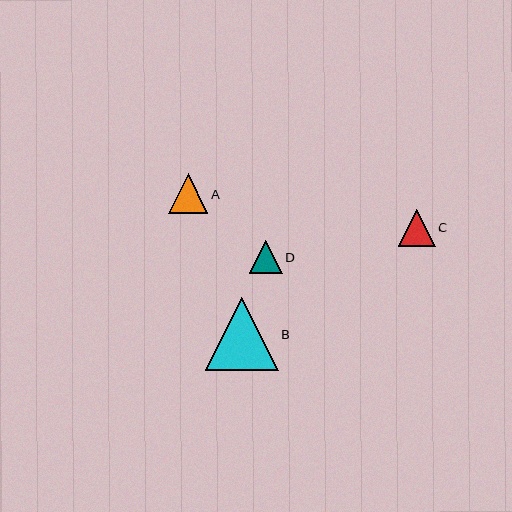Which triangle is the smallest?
Triangle D is the smallest with a size of approximately 33 pixels.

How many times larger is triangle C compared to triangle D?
Triangle C is approximately 1.1 times the size of triangle D.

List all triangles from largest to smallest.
From largest to smallest: B, A, C, D.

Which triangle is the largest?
Triangle B is the largest with a size of approximately 73 pixels.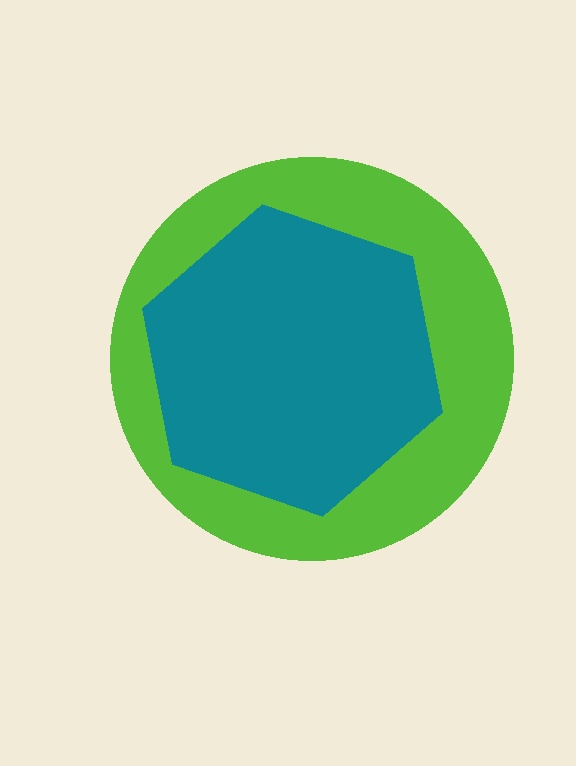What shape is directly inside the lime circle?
The teal hexagon.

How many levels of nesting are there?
2.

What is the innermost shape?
The teal hexagon.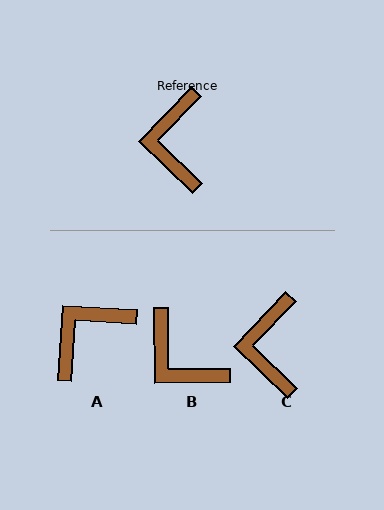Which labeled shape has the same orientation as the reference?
C.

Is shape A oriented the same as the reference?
No, it is off by about 50 degrees.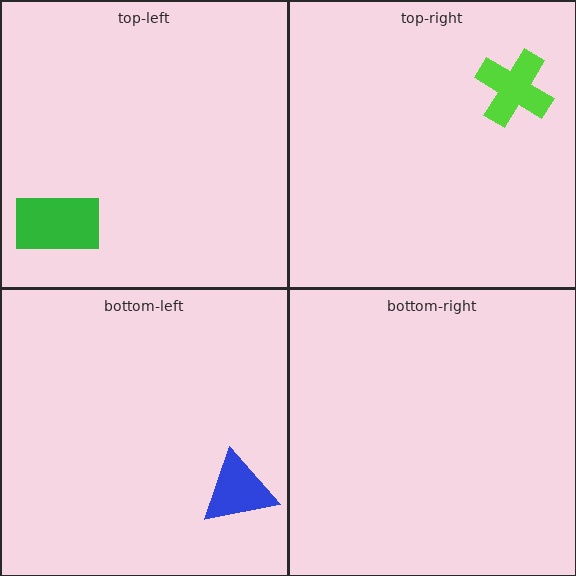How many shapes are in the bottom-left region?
1.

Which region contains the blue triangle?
The bottom-left region.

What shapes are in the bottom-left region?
The blue triangle.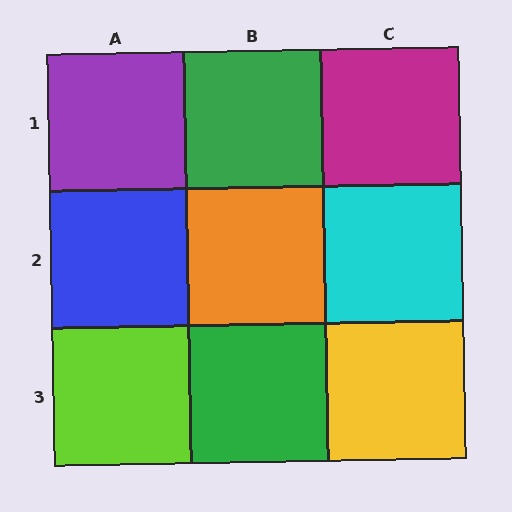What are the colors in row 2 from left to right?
Blue, orange, cyan.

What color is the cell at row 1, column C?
Magenta.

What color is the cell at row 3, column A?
Lime.